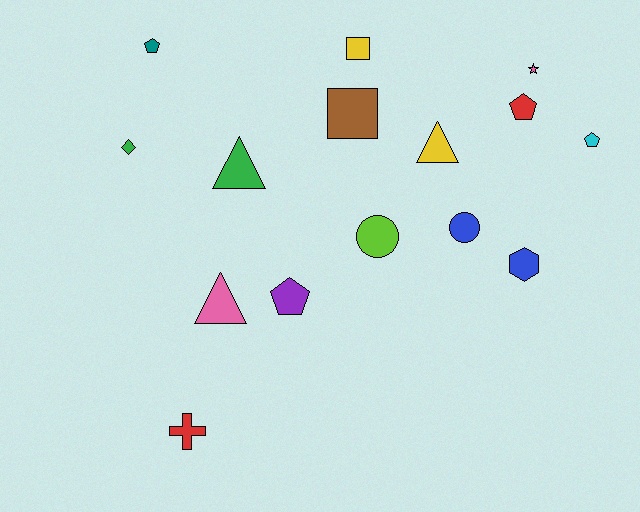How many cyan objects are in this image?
There is 1 cyan object.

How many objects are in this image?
There are 15 objects.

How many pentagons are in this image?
There are 4 pentagons.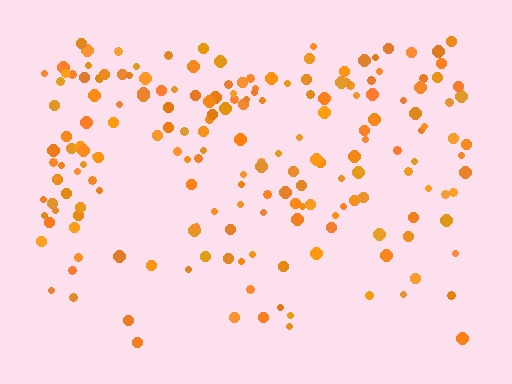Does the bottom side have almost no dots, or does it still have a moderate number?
Still a moderate number, just noticeably fewer than the top.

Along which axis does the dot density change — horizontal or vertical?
Vertical.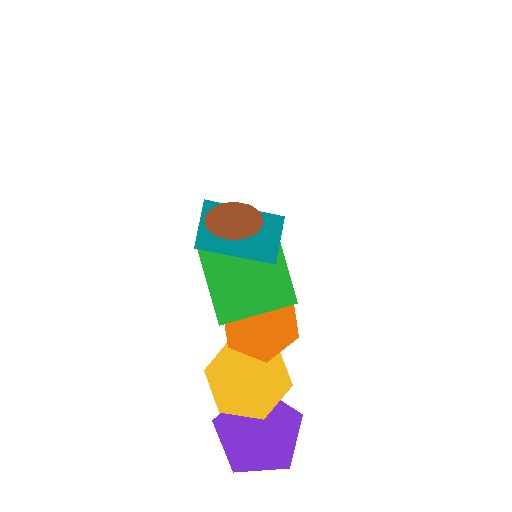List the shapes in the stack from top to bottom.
From top to bottom: the brown ellipse, the teal rectangle, the green square, the orange hexagon, the yellow hexagon, the purple pentagon.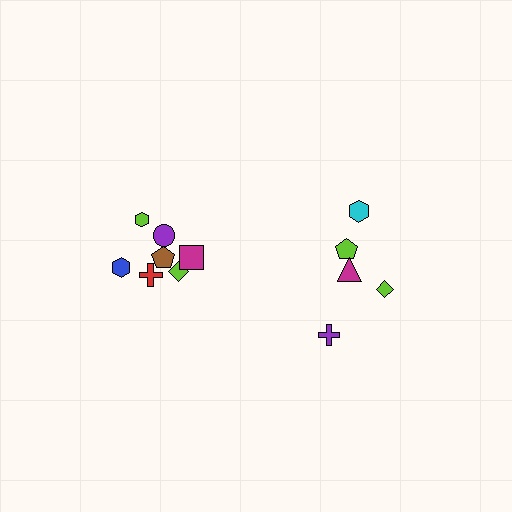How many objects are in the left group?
There are 7 objects.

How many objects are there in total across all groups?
There are 12 objects.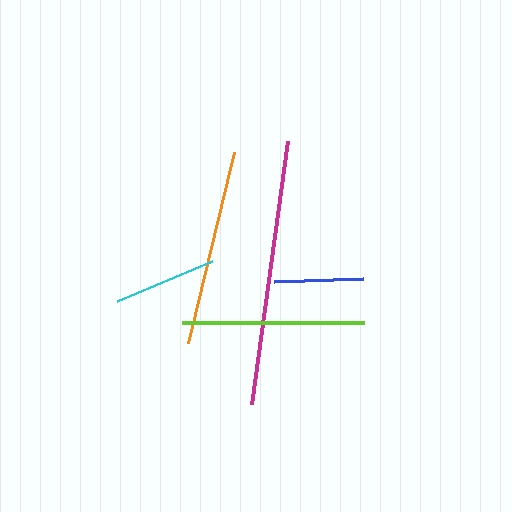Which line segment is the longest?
The magenta line is the longest at approximately 265 pixels.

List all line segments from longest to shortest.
From longest to shortest: magenta, orange, lime, cyan, blue.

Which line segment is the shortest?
The blue line is the shortest at approximately 89 pixels.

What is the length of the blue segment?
The blue segment is approximately 89 pixels long.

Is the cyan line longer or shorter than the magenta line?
The magenta line is longer than the cyan line.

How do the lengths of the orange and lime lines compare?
The orange and lime lines are approximately the same length.